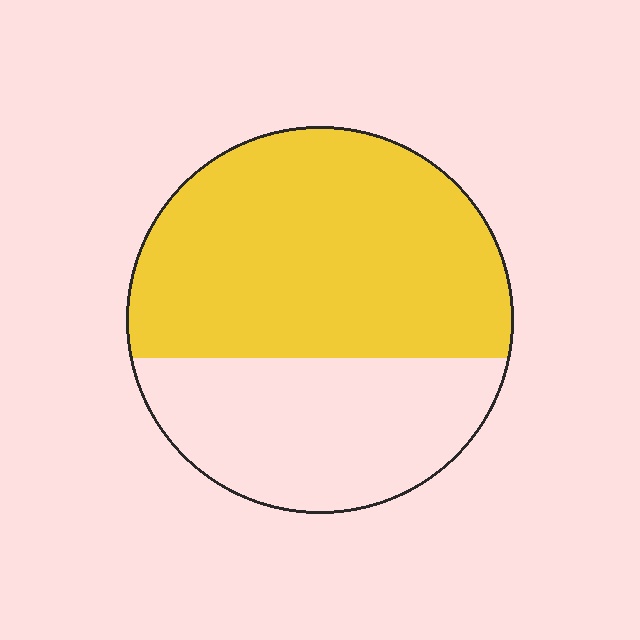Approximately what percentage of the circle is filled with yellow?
Approximately 60%.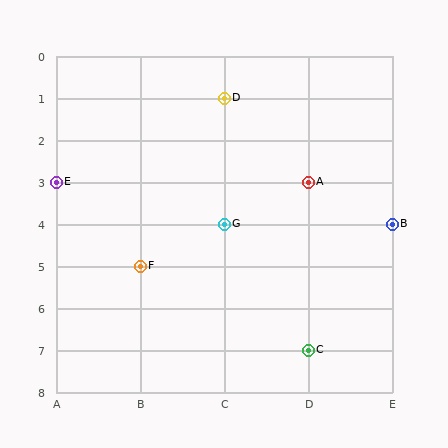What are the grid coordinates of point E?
Point E is at grid coordinates (A, 3).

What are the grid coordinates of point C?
Point C is at grid coordinates (D, 7).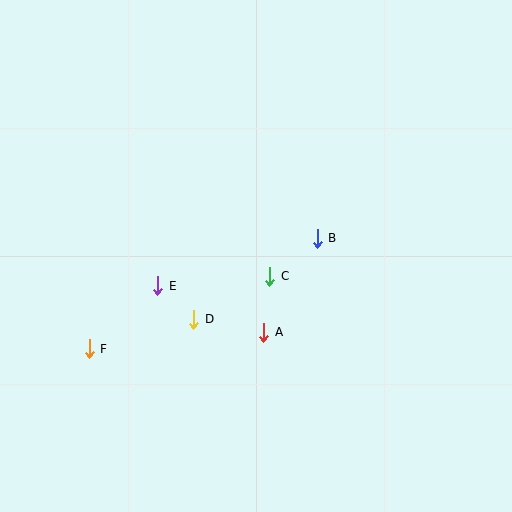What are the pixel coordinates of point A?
Point A is at (264, 332).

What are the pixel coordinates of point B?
Point B is at (317, 238).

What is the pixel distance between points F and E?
The distance between F and E is 93 pixels.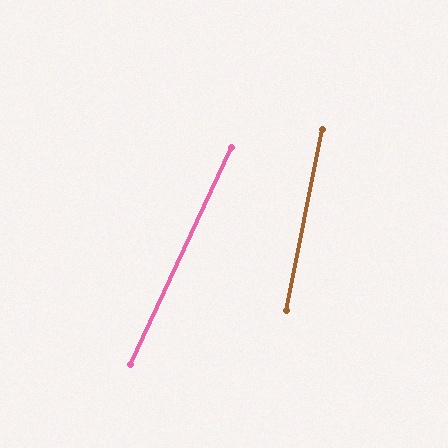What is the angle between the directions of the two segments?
Approximately 14 degrees.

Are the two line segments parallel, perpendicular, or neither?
Neither parallel nor perpendicular — they differ by about 14°.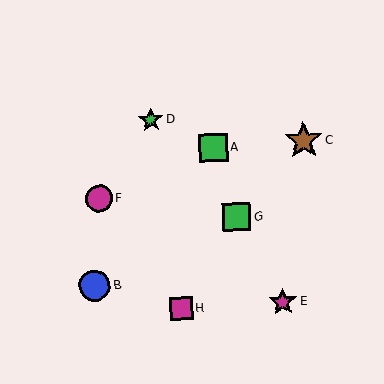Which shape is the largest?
The brown star (labeled C) is the largest.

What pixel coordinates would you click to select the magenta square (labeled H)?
Click at (181, 309) to select the magenta square H.